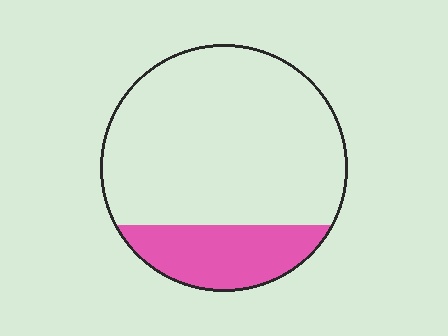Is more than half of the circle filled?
No.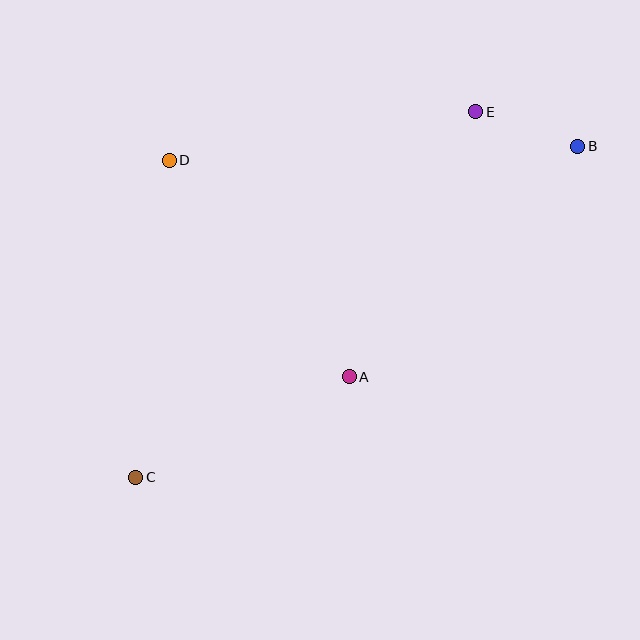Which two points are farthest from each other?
Points B and C are farthest from each other.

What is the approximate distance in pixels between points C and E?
The distance between C and E is approximately 499 pixels.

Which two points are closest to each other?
Points B and E are closest to each other.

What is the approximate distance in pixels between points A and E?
The distance between A and E is approximately 294 pixels.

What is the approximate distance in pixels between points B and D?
The distance between B and D is approximately 409 pixels.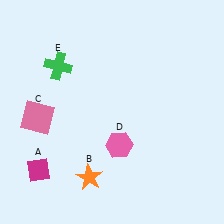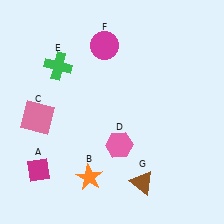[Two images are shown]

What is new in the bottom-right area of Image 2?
A brown triangle (G) was added in the bottom-right area of Image 2.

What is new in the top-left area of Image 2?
A magenta circle (F) was added in the top-left area of Image 2.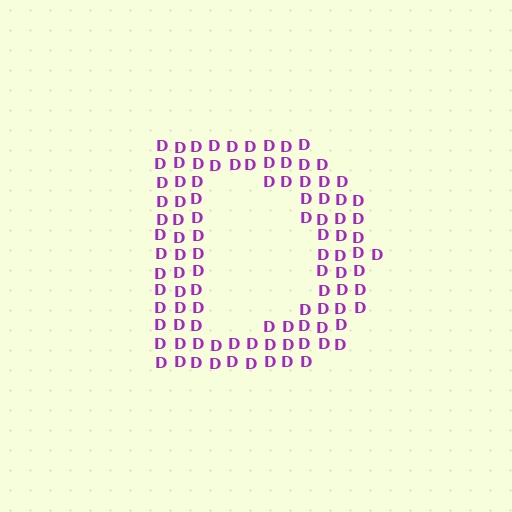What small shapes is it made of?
It is made of small letter D's.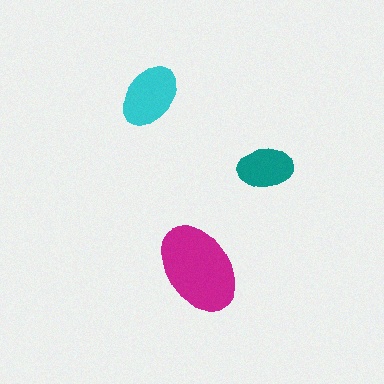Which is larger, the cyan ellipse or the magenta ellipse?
The magenta one.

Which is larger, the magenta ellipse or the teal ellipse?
The magenta one.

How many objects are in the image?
There are 3 objects in the image.